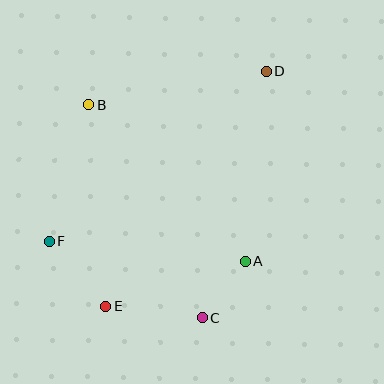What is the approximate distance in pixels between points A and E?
The distance between A and E is approximately 146 pixels.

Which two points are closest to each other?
Points A and C are closest to each other.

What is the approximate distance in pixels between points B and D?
The distance between B and D is approximately 180 pixels.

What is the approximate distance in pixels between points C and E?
The distance between C and E is approximately 97 pixels.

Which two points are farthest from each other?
Points D and E are farthest from each other.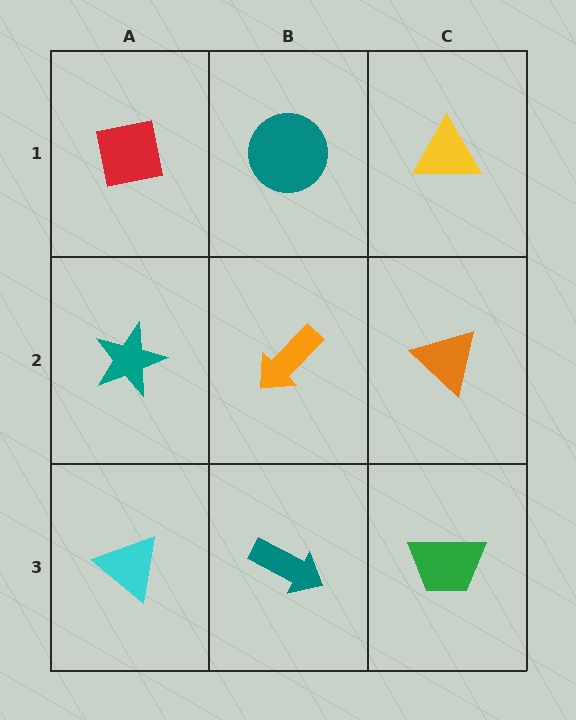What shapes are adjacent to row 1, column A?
A teal star (row 2, column A), a teal circle (row 1, column B).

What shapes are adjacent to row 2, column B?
A teal circle (row 1, column B), a teal arrow (row 3, column B), a teal star (row 2, column A), an orange triangle (row 2, column C).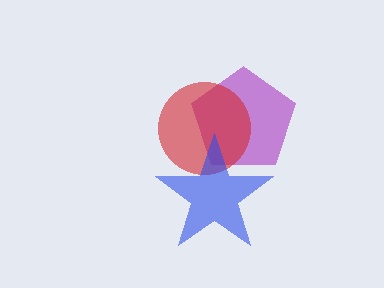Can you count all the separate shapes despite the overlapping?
Yes, there are 3 separate shapes.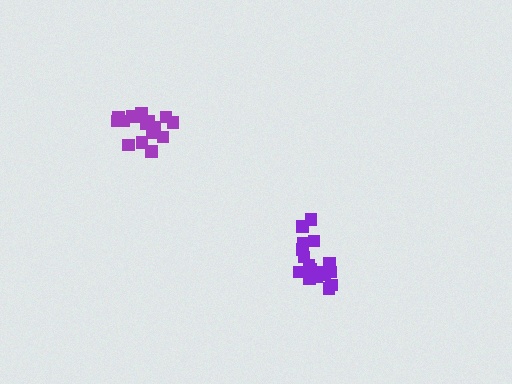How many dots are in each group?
Group 1: 17 dots, Group 2: 16 dots (33 total).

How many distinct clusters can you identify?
There are 2 distinct clusters.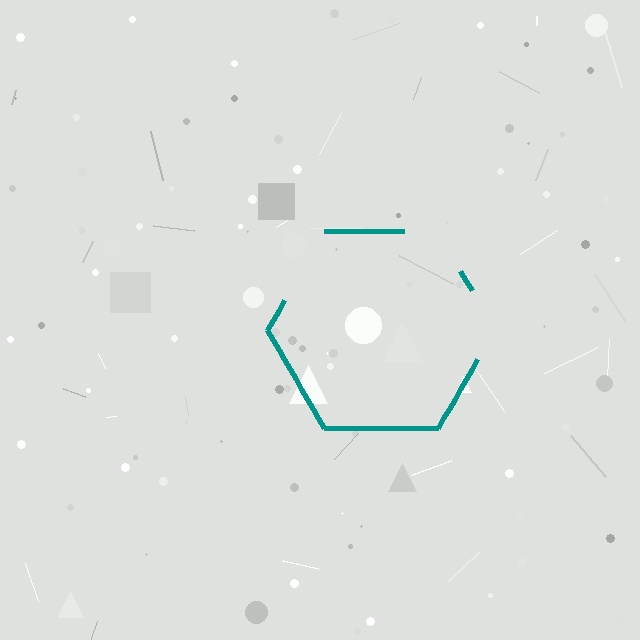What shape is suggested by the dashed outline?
The dashed outline suggests a hexagon.